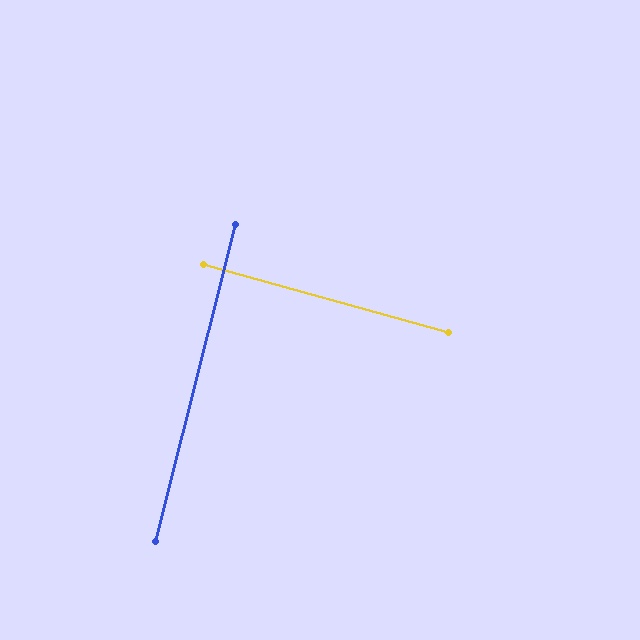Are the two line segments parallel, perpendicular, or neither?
Perpendicular — they meet at approximately 89°.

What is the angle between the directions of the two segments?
Approximately 89 degrees.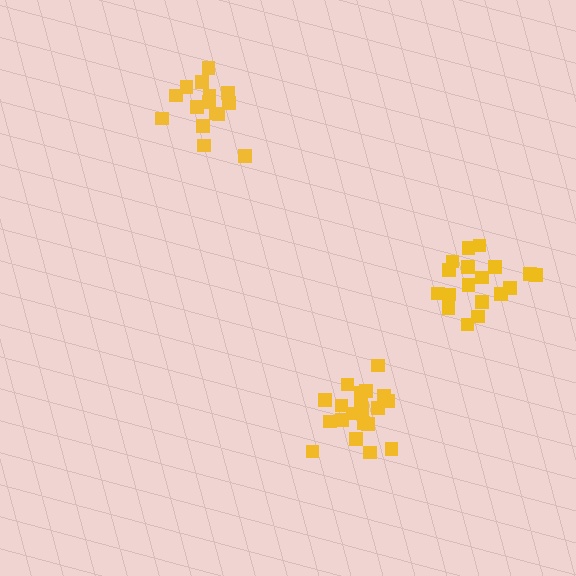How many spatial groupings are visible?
There are 3 spatial groupings.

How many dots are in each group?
Group 1: 20 dots, Group 2: 18 dots, Group 3: 15 dots (53 total).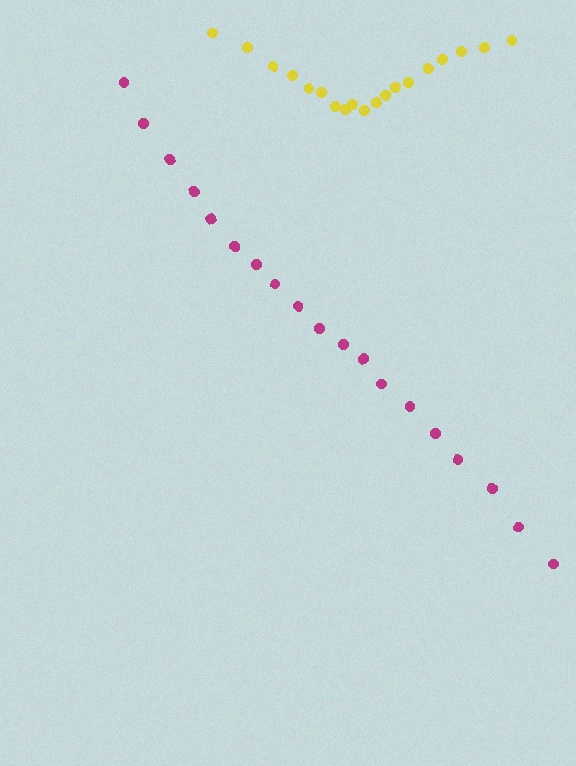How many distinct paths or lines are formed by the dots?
There are 2 distinct paths.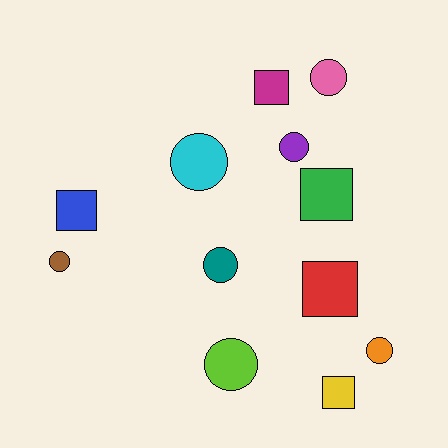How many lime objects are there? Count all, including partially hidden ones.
There is 1 lime object.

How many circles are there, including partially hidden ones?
There are 7 circles.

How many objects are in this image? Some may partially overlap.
There are 12 objects.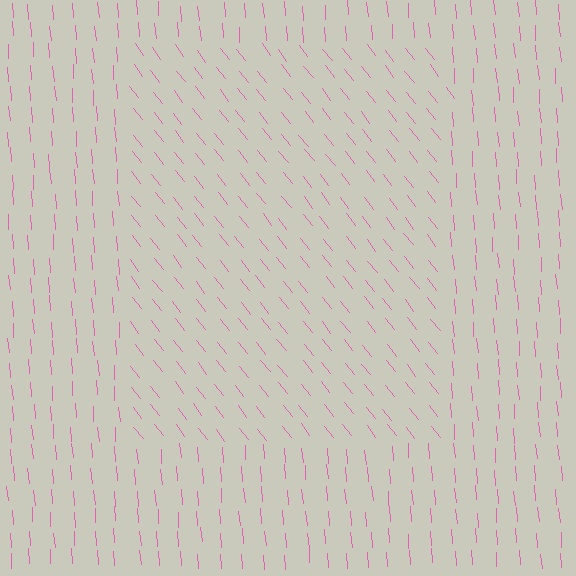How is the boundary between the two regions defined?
The boundary is defined purely by a change in line orientation (approximately 34 degrees difference). All lines are the same color and thickness.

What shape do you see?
I see a rectangle.